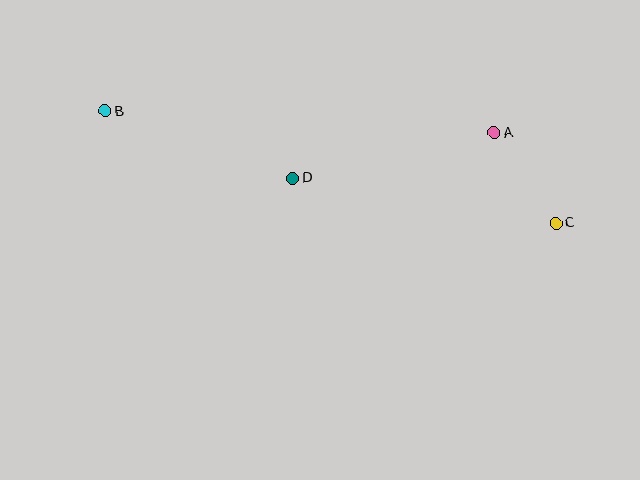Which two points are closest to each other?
Points A and C are closest to each other.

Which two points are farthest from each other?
Points B and C are farthest from each other.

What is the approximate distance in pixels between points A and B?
The distance between A and B is approximately 390 pixels.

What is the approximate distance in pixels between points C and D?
The distance between C and D is approximately 267 pixels.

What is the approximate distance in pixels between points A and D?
The distance between A and D is approximately 207 pixels.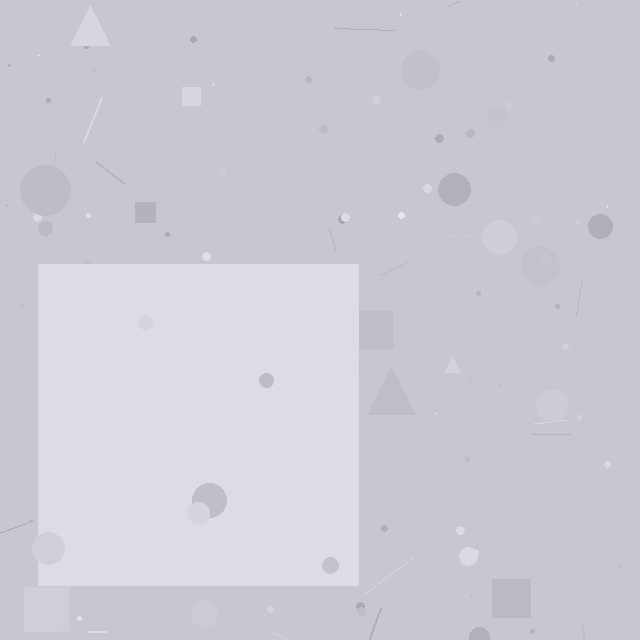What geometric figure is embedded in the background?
A square is embedded in the background.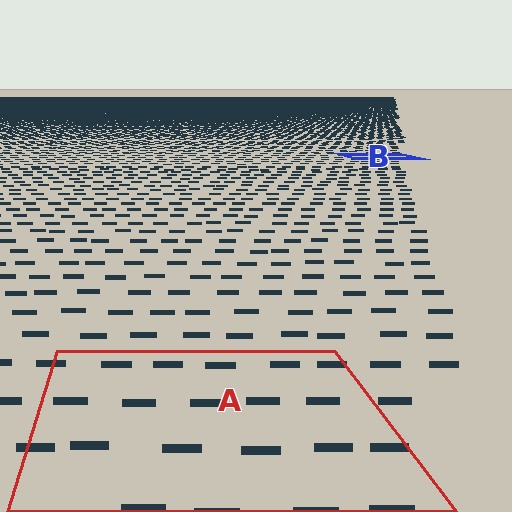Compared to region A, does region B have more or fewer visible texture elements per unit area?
Region B has more texture elements per unit area — they are packed more densely because it is farther away.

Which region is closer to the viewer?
Region A is closer. The texture elements there are larger and more spread out.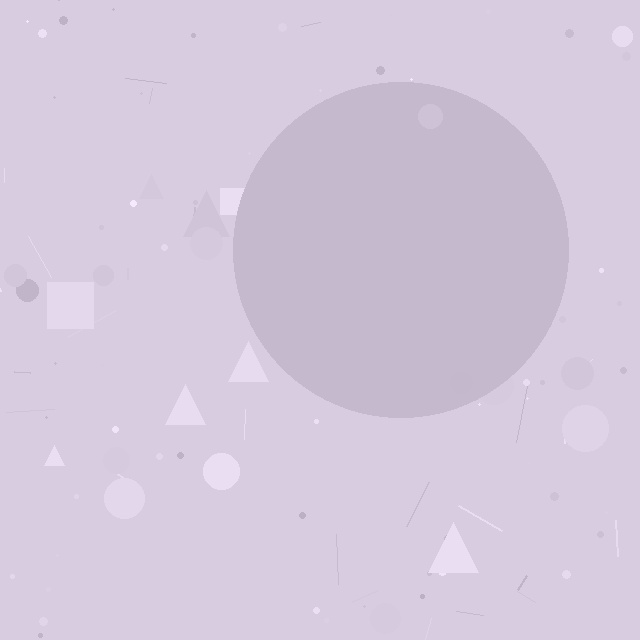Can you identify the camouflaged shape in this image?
The camouflaged shape is a circle.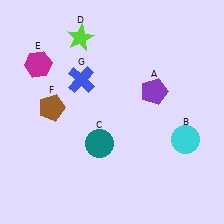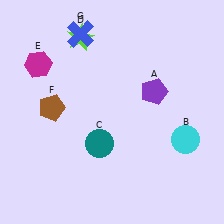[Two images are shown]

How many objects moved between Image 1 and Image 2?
1 object moved between the two images.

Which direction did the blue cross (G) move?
The blue cross (G) moved up.